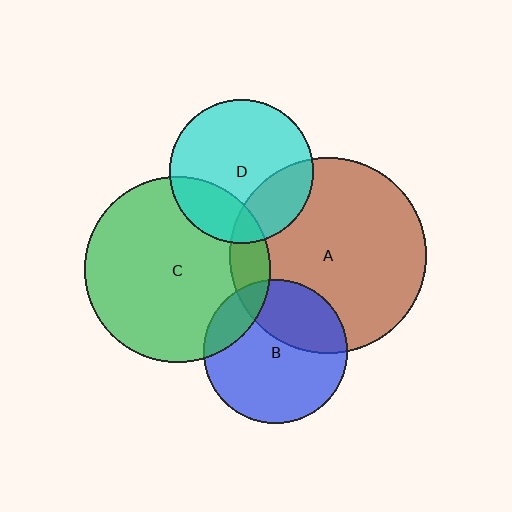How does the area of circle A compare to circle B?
Approximately 1.9 times.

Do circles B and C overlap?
Yes.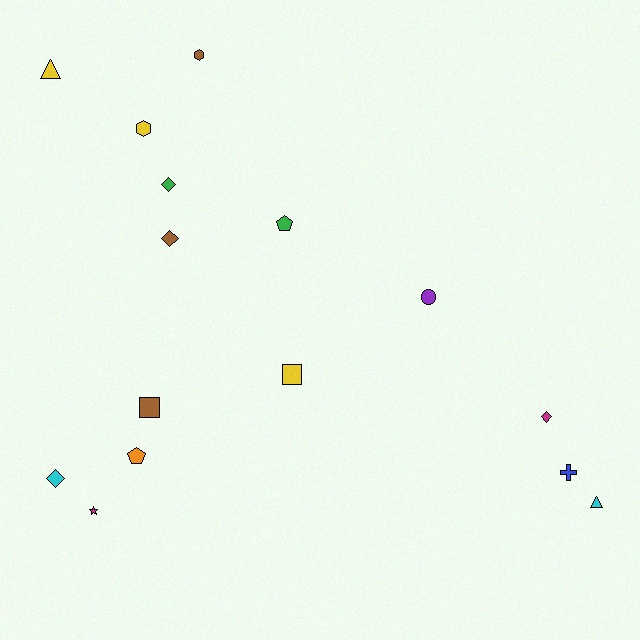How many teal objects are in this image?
There are no teal objects.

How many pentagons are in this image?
There are 2 pentagons.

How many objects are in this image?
There are 15 objects.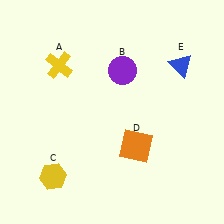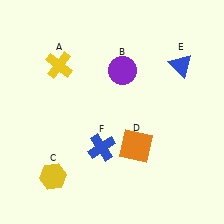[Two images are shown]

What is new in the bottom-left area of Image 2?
A blue cross (F) was added in the bottom-left area of Image 2.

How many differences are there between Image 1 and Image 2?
There is 1 difference between the two images.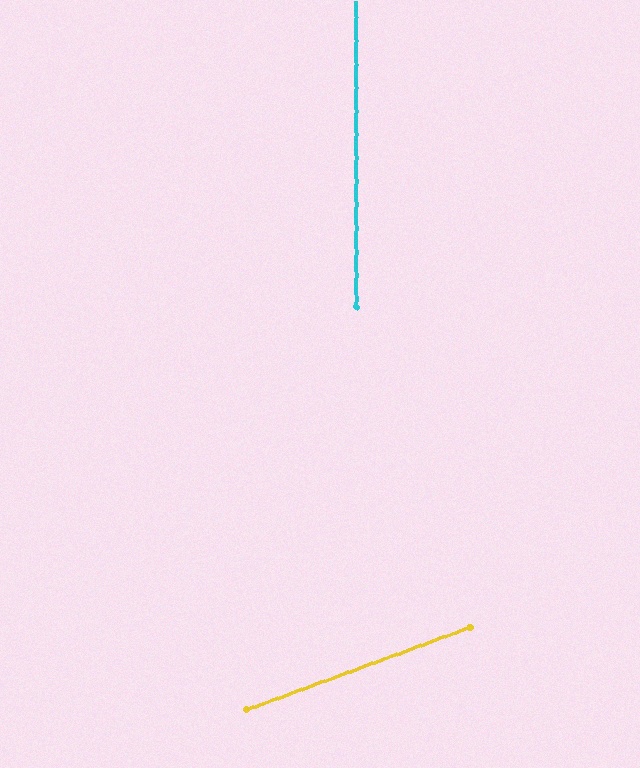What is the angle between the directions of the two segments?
Approximately 70 degrees.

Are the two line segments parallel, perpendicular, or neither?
Neither parallel nor perpendicular — they differ by about 70°.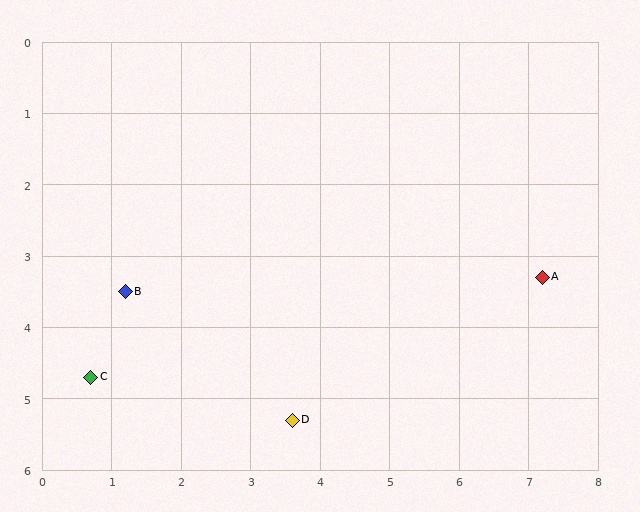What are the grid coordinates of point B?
Point B is at approximately (1.2, 3.5).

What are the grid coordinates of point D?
Point D is at approximately (3.6, 5.3).